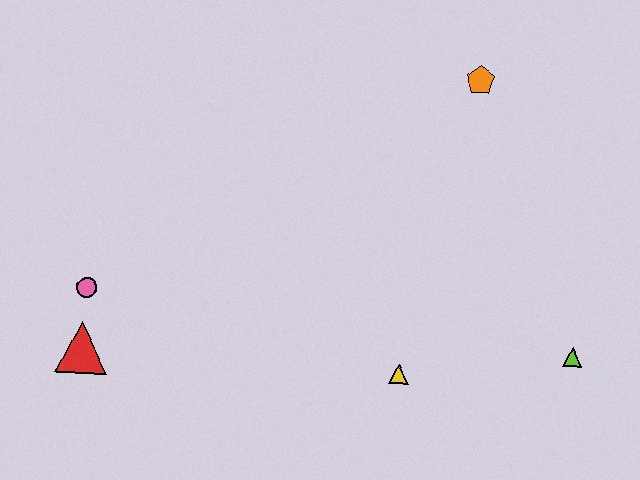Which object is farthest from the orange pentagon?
The red triangle is farthest from the orange pentagon.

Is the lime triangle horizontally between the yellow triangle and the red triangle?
No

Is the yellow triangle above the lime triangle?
No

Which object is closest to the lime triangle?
The yellow triangle is closest to the lime triangle.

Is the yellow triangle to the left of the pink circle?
No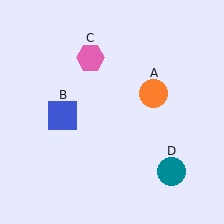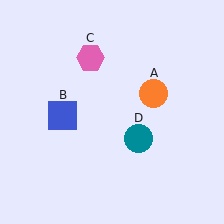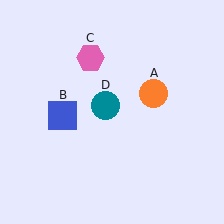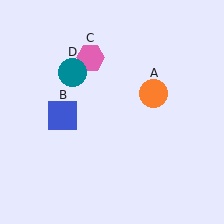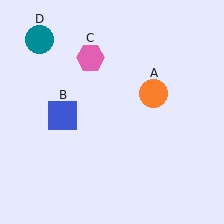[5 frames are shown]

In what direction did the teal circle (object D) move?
The teal circle (object D) moved up and to the left.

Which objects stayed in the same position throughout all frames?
Orange circle (object A) and blue square (object B) and pink hexagon (object C) remained stationary.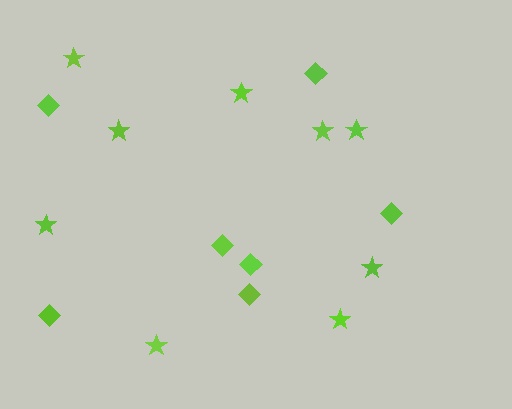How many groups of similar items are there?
There are 2 groups: one group of diamonds (7) and one group of stars (9).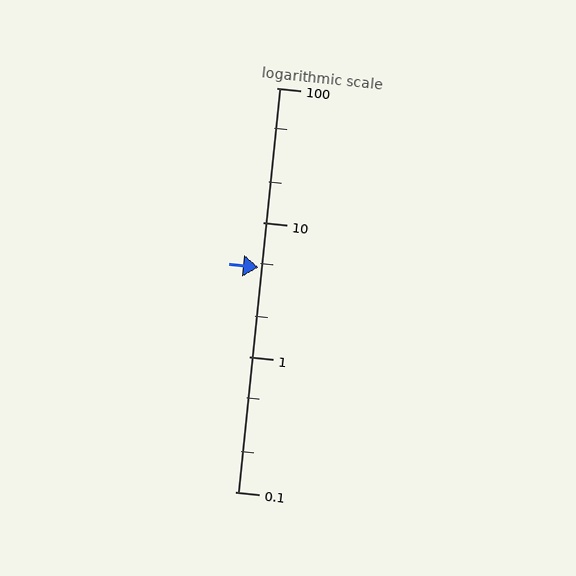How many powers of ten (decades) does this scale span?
The scale spans 3 decades, from 0.1 to 100.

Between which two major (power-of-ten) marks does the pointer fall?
The pointer is between 1 and 10.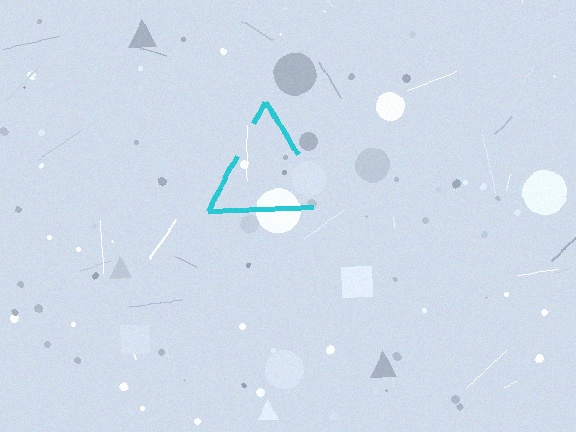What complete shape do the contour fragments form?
The contour fragments form a triangle.